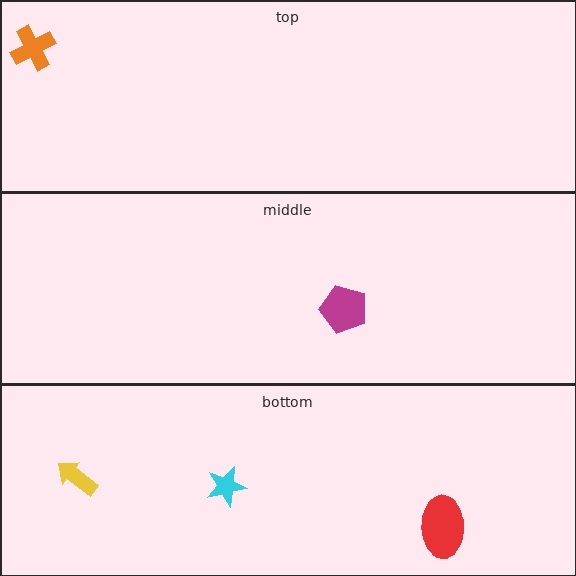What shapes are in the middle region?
The magenta pentagon.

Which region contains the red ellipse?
The bottom region.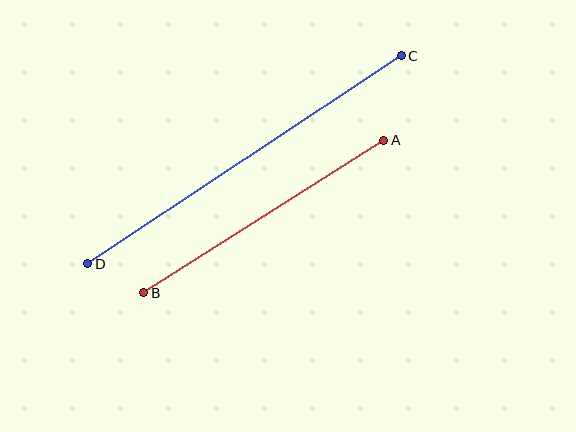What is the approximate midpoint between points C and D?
The midpoint is at approximately (244, 160) pixels.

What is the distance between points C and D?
The distance is approximately 376 pixels.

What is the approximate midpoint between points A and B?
The midpoint is at approximately (264, 217) pixels.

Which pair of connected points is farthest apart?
Points C and D are farthest apart.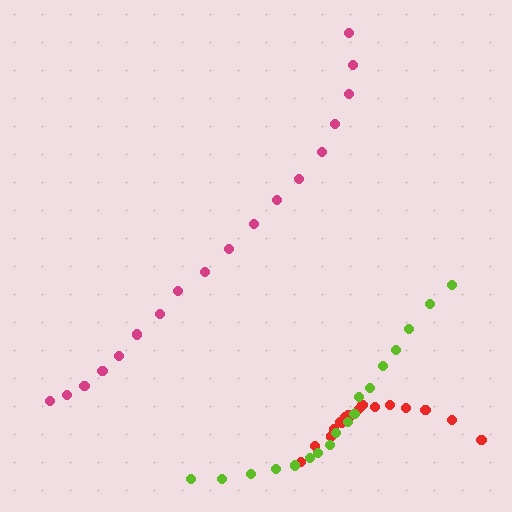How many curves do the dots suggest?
There are 3 distinct paths.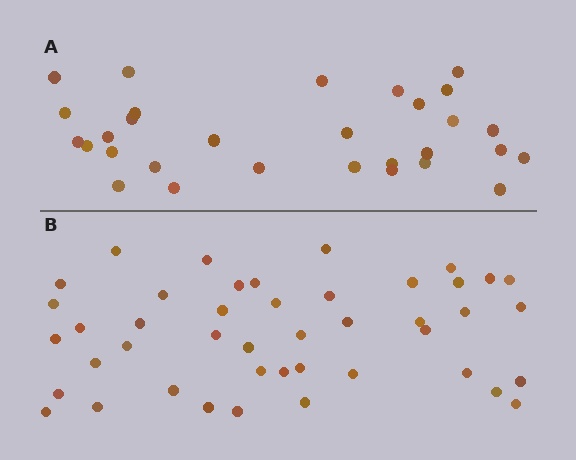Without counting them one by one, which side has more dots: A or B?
Region B (the bottom region) has more dots.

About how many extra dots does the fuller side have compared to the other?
Region B has approximately 15 more dots than region A.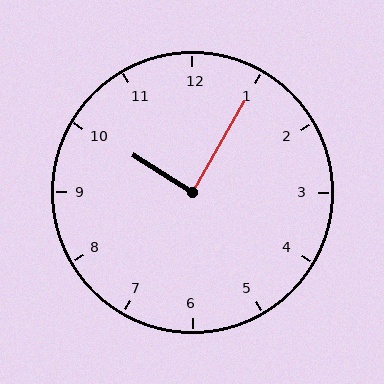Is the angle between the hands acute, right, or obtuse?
It is right.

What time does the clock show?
10:05.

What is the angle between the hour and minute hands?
Approximately 88 degrees.